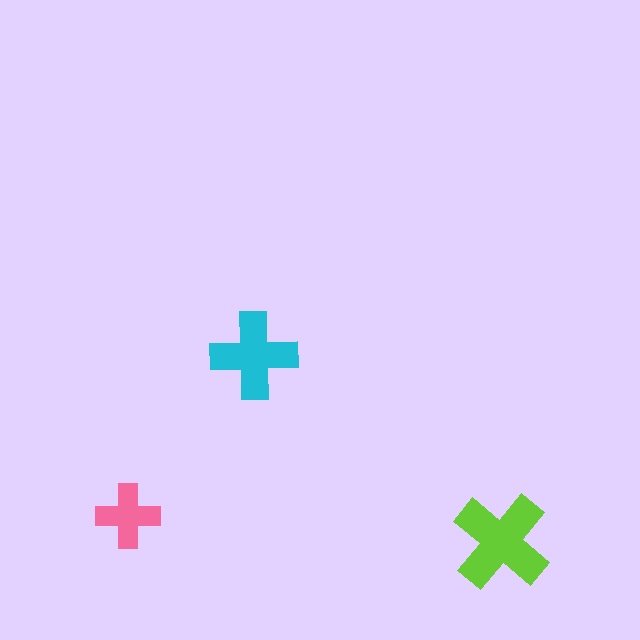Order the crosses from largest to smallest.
the lime one, the cyan one, the pink one.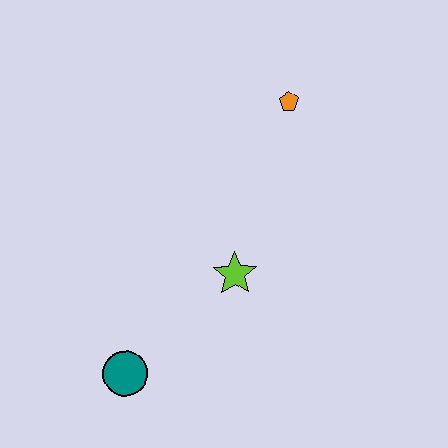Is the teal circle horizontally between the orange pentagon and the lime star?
No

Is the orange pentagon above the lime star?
Yes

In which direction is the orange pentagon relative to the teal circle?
The orange pentagon is above the teal circle.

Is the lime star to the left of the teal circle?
No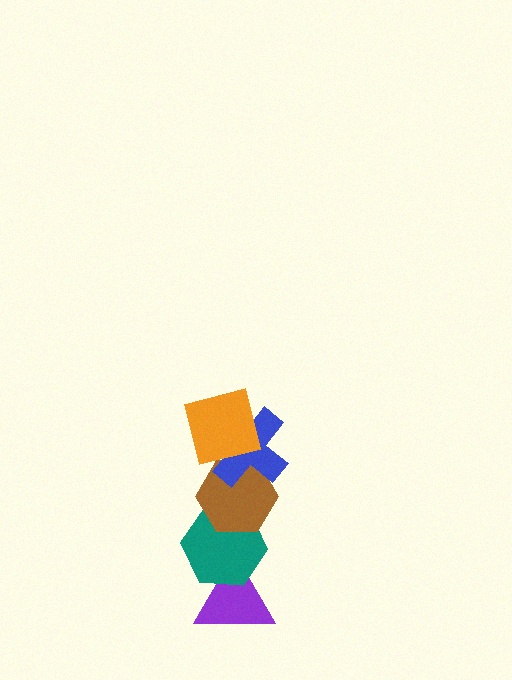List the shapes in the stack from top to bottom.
From top to bottom: the orange square, the blue cross, the brown hexagon, the teal hexagon, the purple triangle.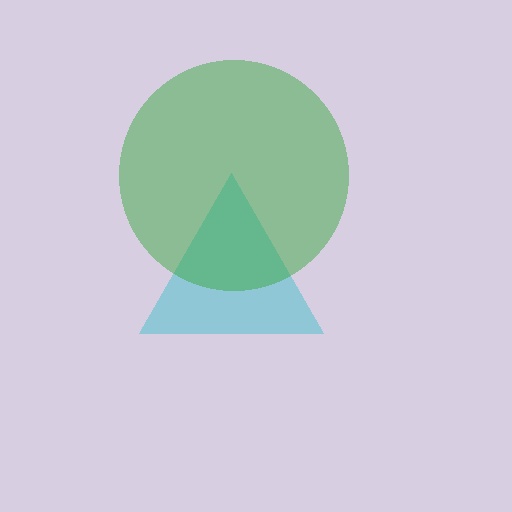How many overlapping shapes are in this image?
There are 2 overlapping shapes in the image.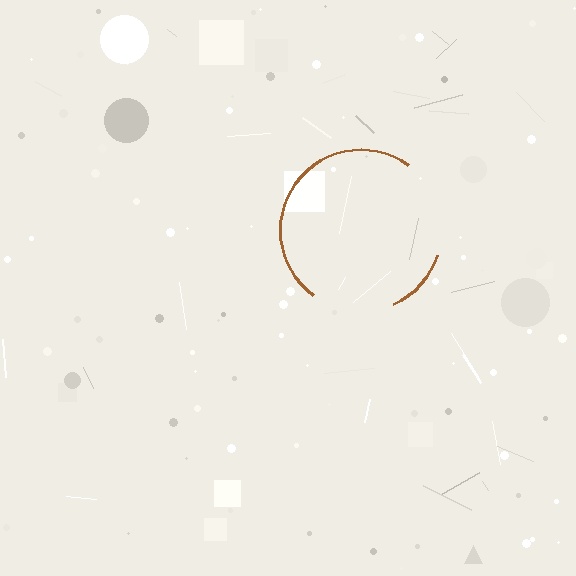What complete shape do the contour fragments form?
The contour fragments form a circle.